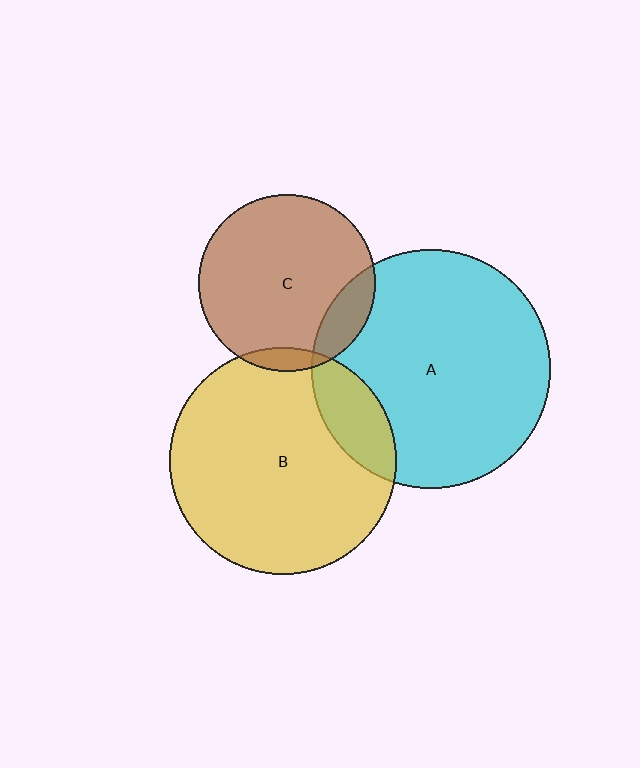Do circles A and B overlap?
Yes.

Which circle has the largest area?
Circle A (cyan).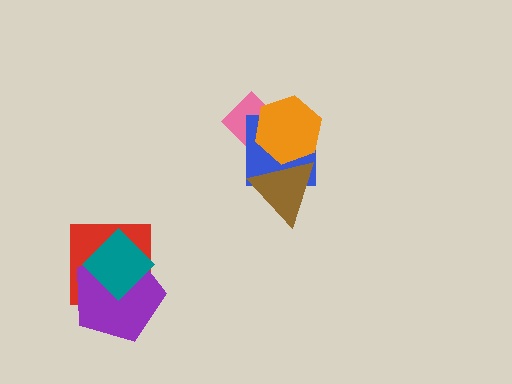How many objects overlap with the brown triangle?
2 objects overlap with the brown triangle.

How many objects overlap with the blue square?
3 objects overlap with the blue square.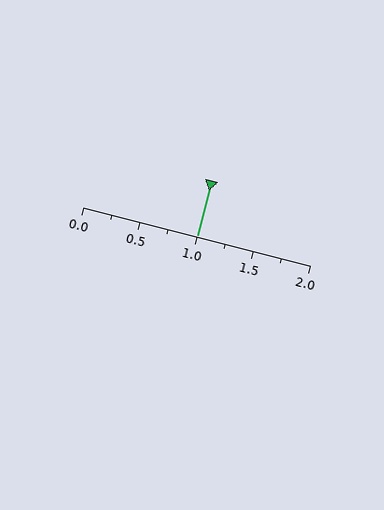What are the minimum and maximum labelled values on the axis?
The axis runs from 0.0 to 2.0.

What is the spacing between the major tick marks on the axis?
The major ticks are spaced 0.5 apart.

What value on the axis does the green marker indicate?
The marker indicates approximately 1.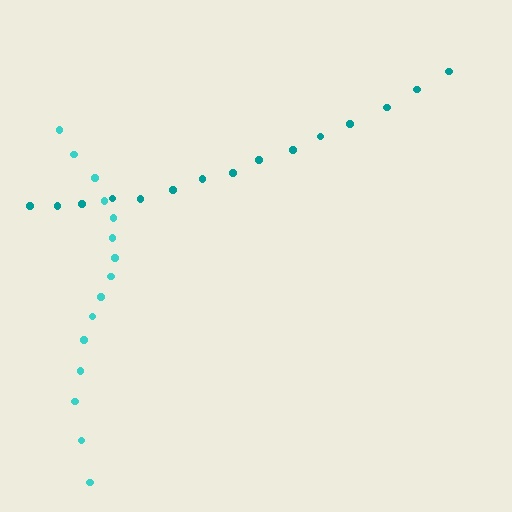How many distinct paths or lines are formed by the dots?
There are 2 distinct paths.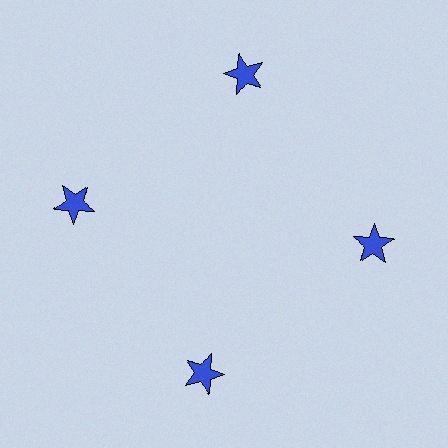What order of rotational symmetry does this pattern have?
This pattern has 4-fold rotational symmetry.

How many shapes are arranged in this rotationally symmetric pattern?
There are 4 shapes, arranged in 4 groups of 1.